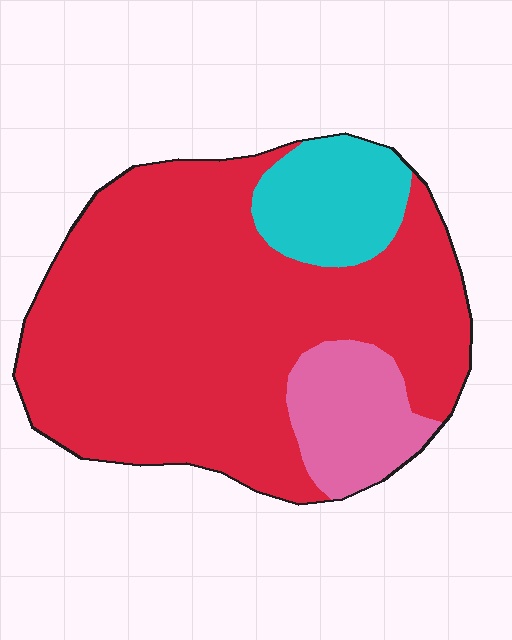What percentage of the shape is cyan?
Cyan covers about 15% of the shape.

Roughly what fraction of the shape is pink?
Pink covers about 15% of the shape.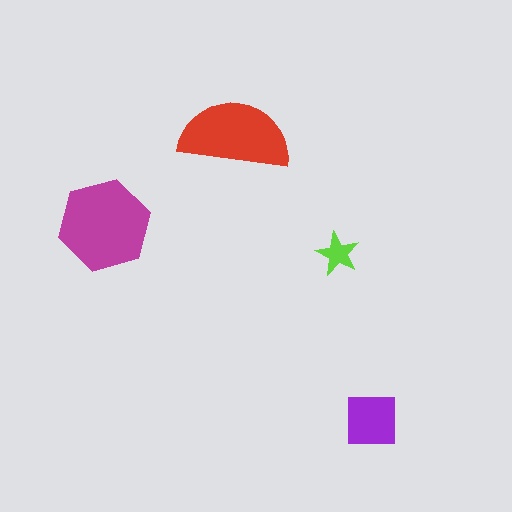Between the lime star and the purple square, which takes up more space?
The purple square.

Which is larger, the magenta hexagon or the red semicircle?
The magenta hexagon.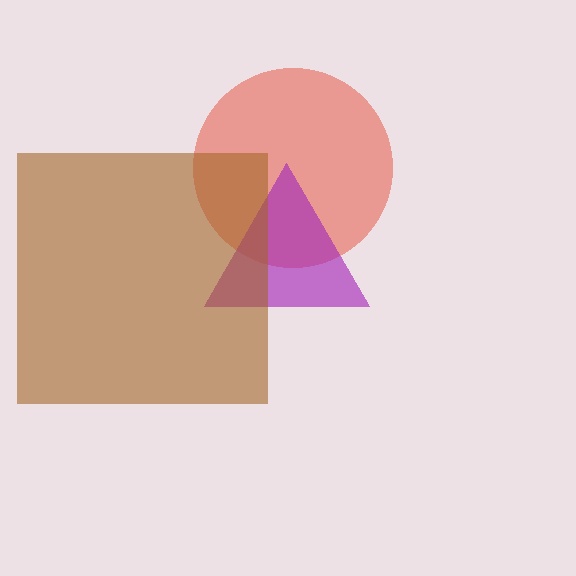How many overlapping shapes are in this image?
There are 3 overlapping shapes in the image.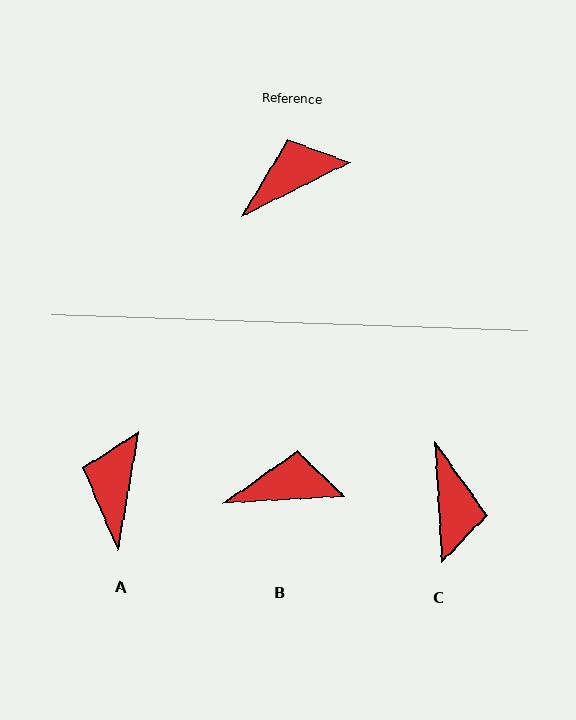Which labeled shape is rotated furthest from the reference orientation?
C, about 113 degrees away.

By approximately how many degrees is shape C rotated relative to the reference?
Approximately 113 degrees clockwise.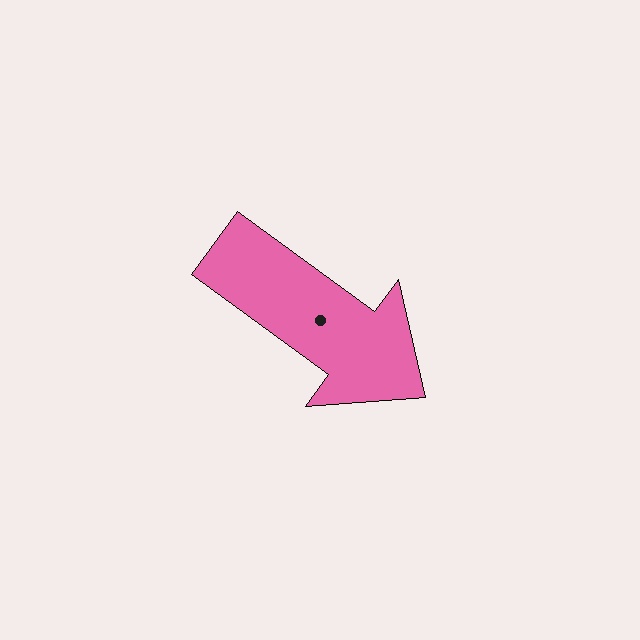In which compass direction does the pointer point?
Southeast.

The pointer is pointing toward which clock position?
Roughly 4 o'clock.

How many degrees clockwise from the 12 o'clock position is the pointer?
Approximately 126 degrees.